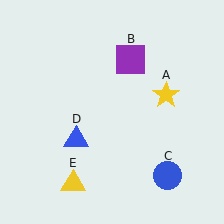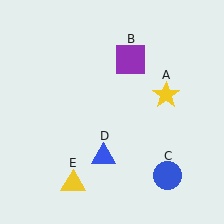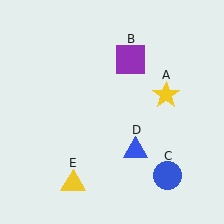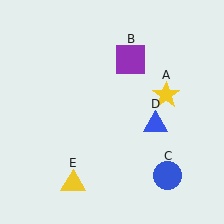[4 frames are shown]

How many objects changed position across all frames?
1 object changed position: blue triangle (object D).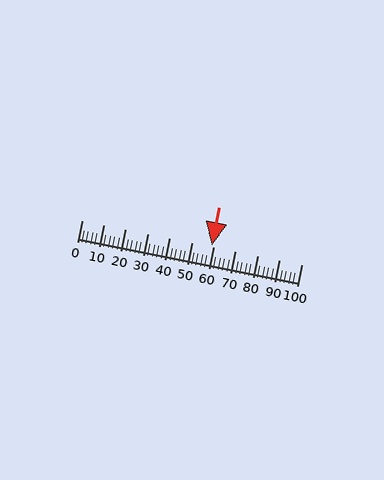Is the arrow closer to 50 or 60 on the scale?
The arrow is closer to 60.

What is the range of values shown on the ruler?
The ruler shows values from 0 to 100.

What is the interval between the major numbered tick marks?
The major tick marks are spaced 10 units apart.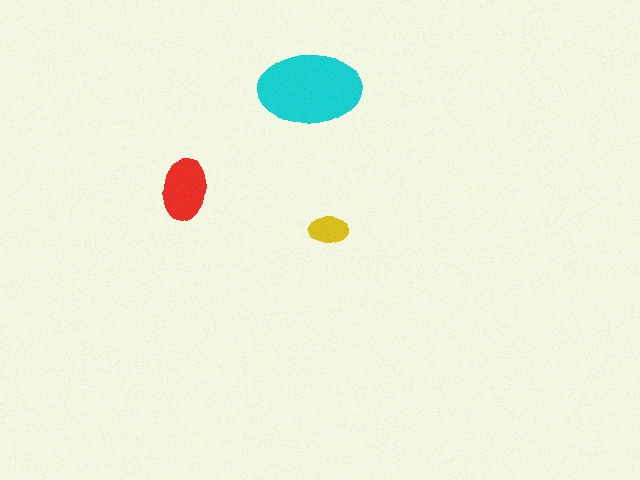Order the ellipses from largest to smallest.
the cyan one, the red one, the yellow one.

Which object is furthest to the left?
The red ellipse is leftmost.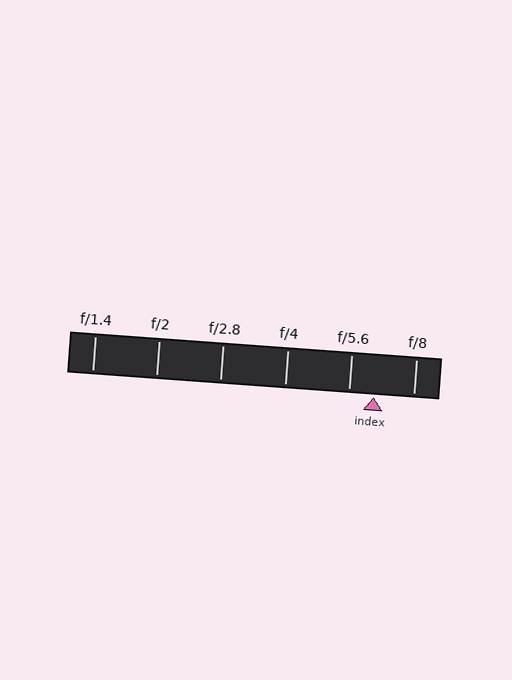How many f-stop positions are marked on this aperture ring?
There are 6 f-stop positions marked.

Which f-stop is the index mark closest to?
The index mark is closest to f/5.6.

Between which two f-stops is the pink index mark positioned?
The index mark is between f/5.6 and f/8.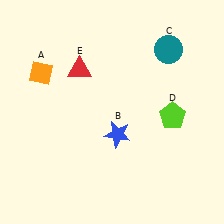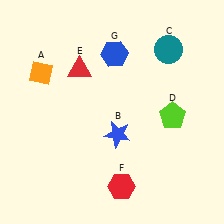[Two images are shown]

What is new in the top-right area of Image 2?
A blue hexagon (G) was added in the top-right area of Image 2.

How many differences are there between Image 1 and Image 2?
There are 2 differences between the two images.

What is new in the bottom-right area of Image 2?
A red hexagon (F) was added in the bottom-right area of Image 2.